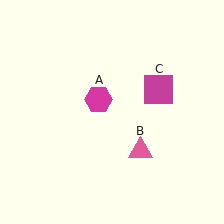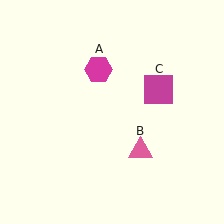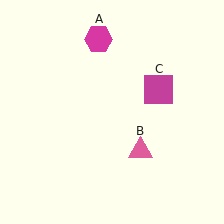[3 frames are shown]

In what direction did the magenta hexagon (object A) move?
The magenta hexagon (object A) moved up.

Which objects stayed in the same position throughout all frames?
Pink triangle (object B) and magenta square (object C) remained stationary.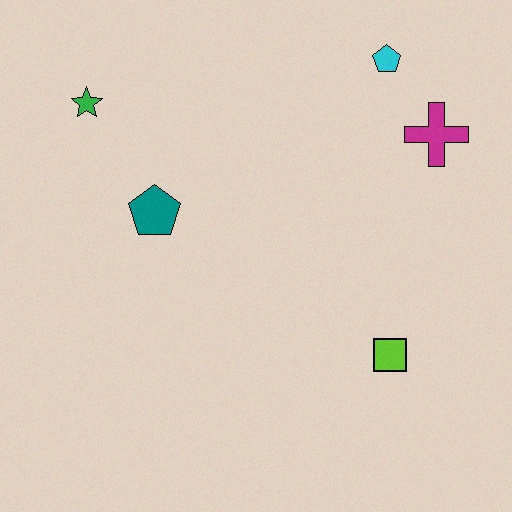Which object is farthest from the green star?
The lime square is farthest from the green star.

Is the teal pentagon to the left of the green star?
No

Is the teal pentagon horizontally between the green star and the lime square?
Yes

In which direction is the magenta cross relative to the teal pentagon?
The magenta cross is to the right of the teal pentagon.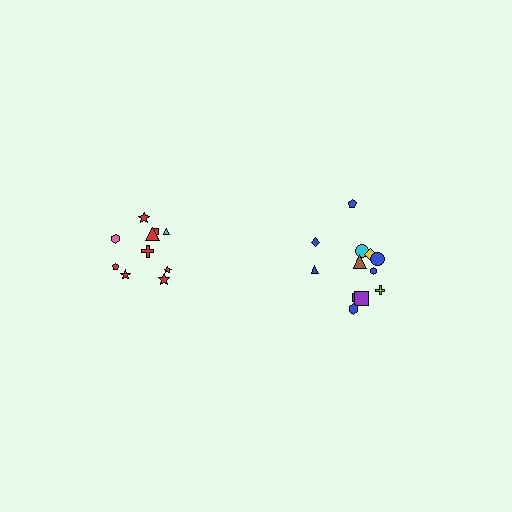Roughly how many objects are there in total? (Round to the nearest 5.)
Roughly 20 objects in total.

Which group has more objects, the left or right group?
The right group.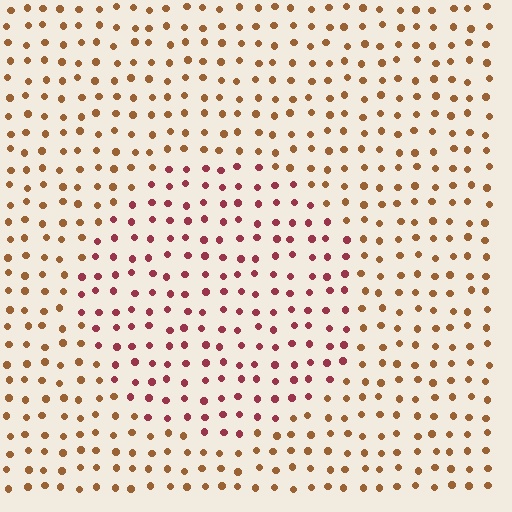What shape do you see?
I see a circle.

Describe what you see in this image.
The image is filled with small brown elements in a uniform arrangement. A circle-shaped region is visible where the elements are tinted to a slightly different hue, forming a subtle color boundary.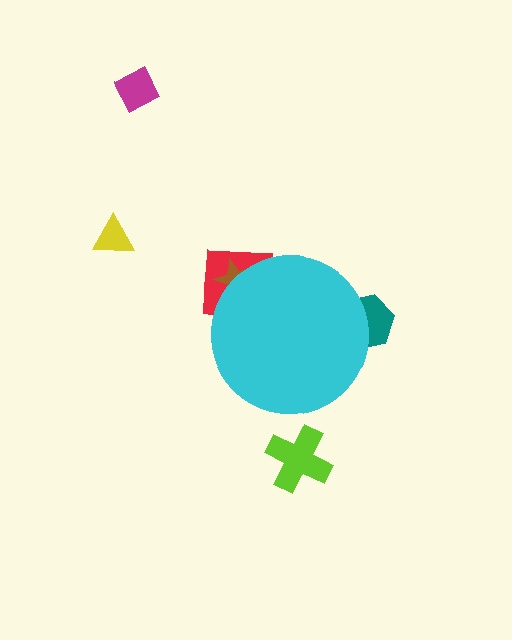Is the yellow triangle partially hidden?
No, the yellow triangle is fully visible.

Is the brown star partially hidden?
Yes, the brown star is partially hidden behind the cyan circle.